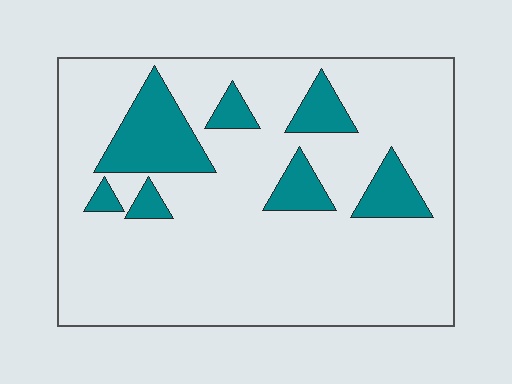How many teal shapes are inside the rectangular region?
7.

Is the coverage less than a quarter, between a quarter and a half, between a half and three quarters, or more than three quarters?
Less than a quarter.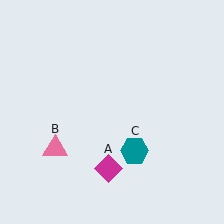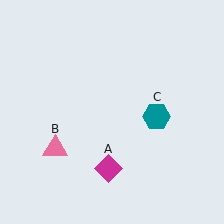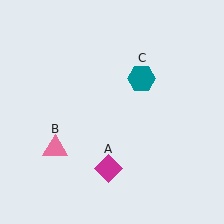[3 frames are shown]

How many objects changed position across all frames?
1 object changed position: teal hexagon (object C).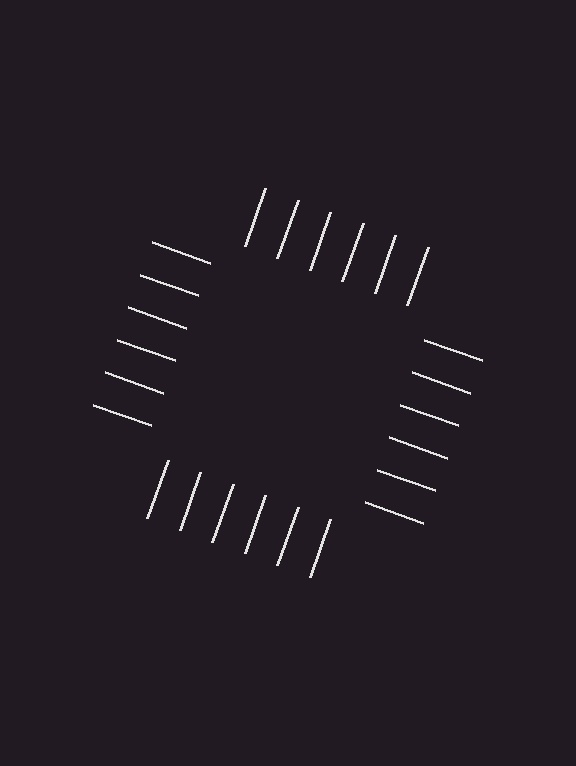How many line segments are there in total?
24 — 6 along each of the 4 edges.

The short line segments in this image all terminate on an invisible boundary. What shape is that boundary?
An illusory square — the line segments terminate on its edges but no continuous stroke is drawn.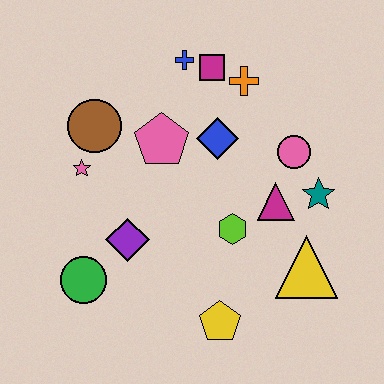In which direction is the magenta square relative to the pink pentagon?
The magenta square is above the pink pentagon.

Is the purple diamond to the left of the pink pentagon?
Yes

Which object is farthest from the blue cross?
The yellow pentagon is farthest from the blue cross.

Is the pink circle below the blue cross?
Yes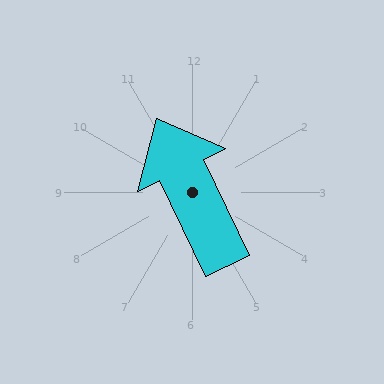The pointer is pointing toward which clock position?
Roughly 11 o'clock.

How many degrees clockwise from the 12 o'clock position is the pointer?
Approximately 334 degrees.